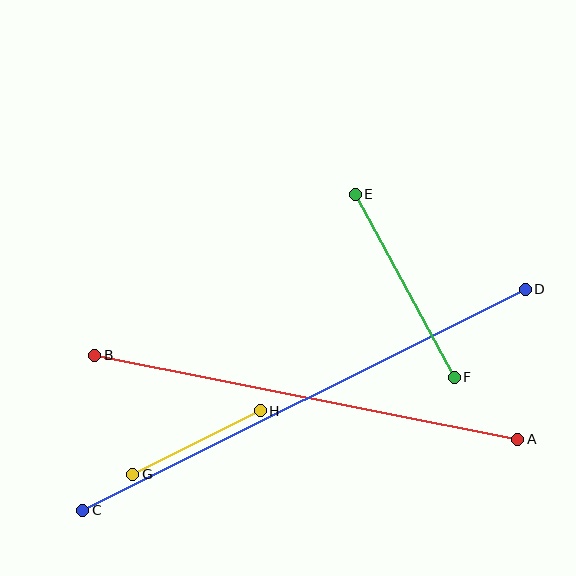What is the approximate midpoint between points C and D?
The midpoint is at approximately (304, 400) pixels.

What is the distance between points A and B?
The distance is approximately 431 pixels.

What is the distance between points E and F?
The distance is approximately 208 pixels.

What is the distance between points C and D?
The distance is approximately 494 pixels.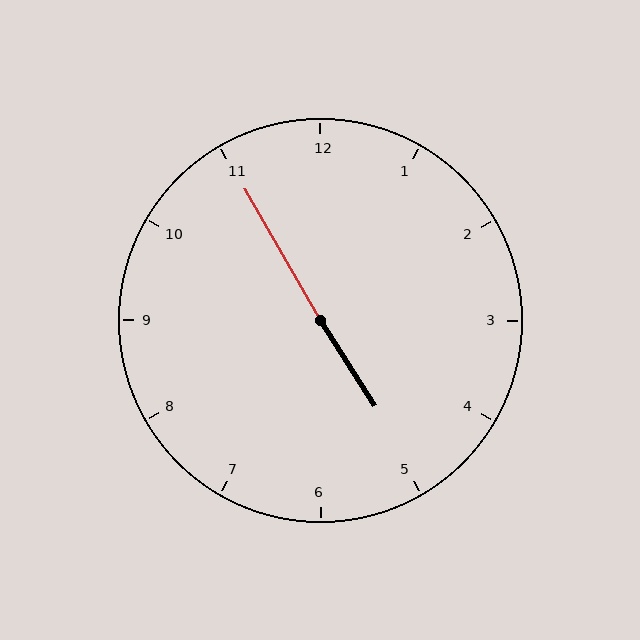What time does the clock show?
4:55.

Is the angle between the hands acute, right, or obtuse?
It is obtuse.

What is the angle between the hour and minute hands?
Approximately 178 degrees.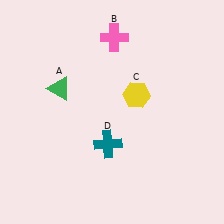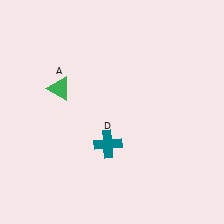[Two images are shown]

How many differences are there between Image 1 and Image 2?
There are 2 differences between the two images.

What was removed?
The pink cross (B), the yellow hexagon (C) were removed in Image 2.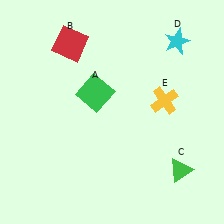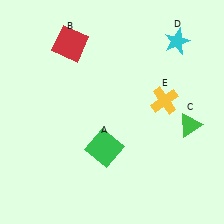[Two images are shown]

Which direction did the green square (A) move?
The green square (A) moved down.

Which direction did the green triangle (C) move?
The green triangle (C) moved up.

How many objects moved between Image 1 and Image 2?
2 objects moved between the two images.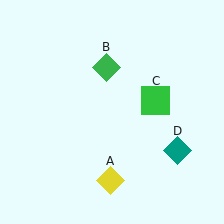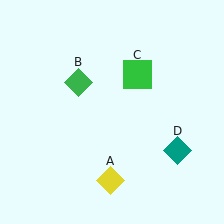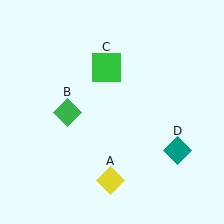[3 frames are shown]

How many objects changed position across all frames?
2 objects changed position: green diamond (object B), green square (object C).